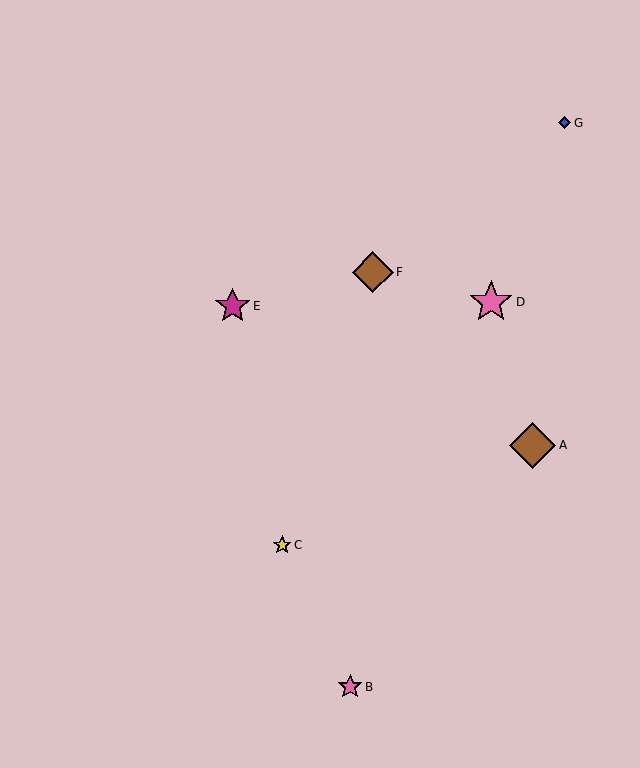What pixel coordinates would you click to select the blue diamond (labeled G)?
Click at (564, 123) to select the blue diamond G.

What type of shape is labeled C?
Shape C is a yellow star.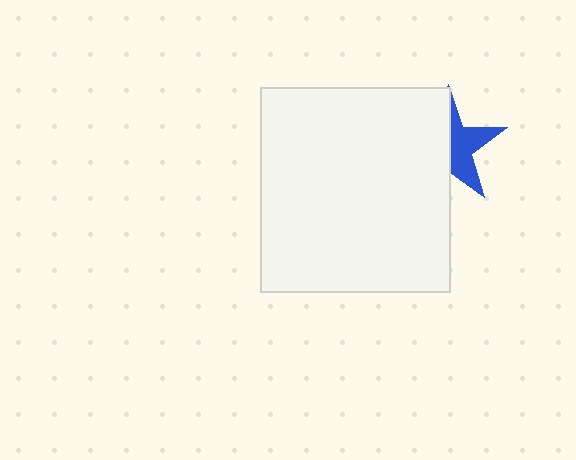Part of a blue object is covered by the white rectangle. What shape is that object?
It is a star.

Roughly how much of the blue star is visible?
A small part of it is visible (roughly 44%).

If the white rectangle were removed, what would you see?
You would see the complete blue star.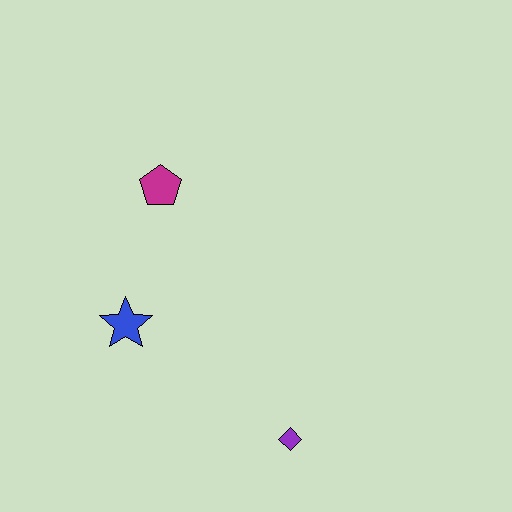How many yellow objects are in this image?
There are no yellow objects.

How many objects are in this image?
There are 3 objects.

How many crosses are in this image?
There are no crosses.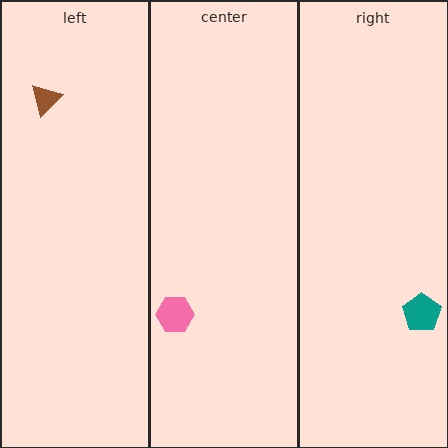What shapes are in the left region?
The brown triangle.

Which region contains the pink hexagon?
The center region.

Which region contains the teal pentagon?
The right region.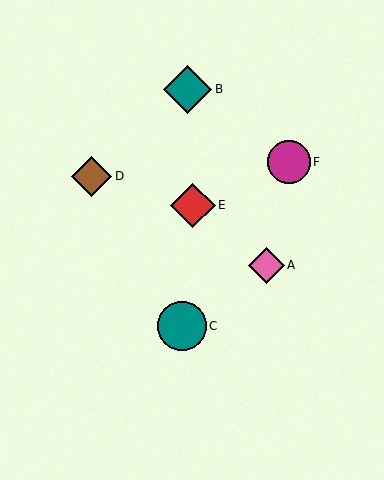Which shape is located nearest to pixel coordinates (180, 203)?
The red diamond (labeled E) at (193, 205) is nearest to that location.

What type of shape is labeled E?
Shape E is a red diamond.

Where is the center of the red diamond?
The center of the red diamond is at (193, 205).